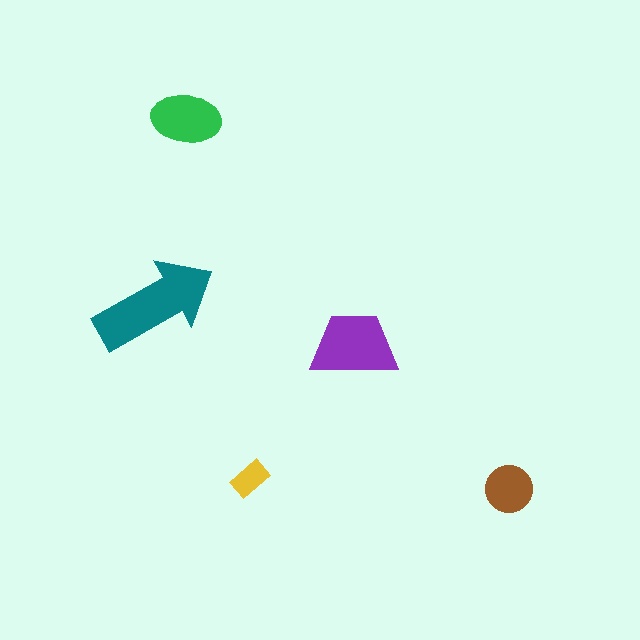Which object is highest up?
The green ellipse is topmost.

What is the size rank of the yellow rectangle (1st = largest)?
5th.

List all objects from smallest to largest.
The yellow rectangle, the brown circle, the green ellipse, the purple trapezoid, the teal arrow.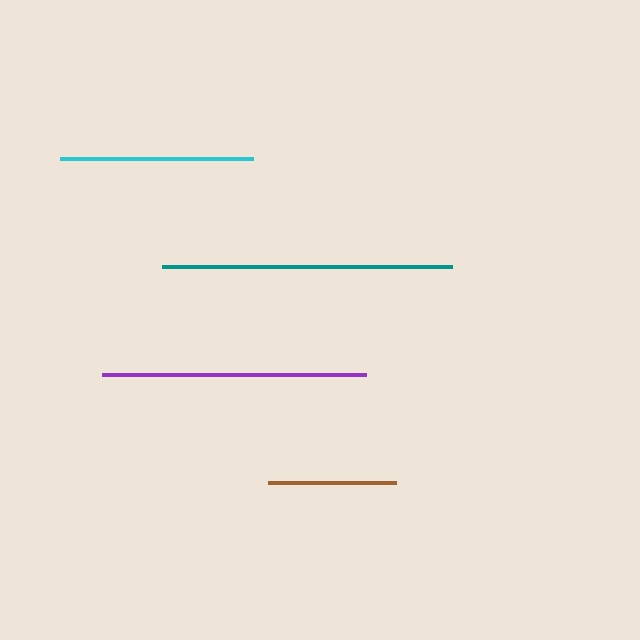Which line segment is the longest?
The teal line is the longest at approximately 290 pixels.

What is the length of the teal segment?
The teal segment is approximately 290 pixels long.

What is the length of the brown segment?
The brown segment is approximately 128 pixels long.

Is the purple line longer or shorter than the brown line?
The purple line is longer than the brown line.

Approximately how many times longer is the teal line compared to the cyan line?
The teal line is approximately 1.5 times the length of the cyan line.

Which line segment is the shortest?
The brown line is the shortest at approximately 128 pixels.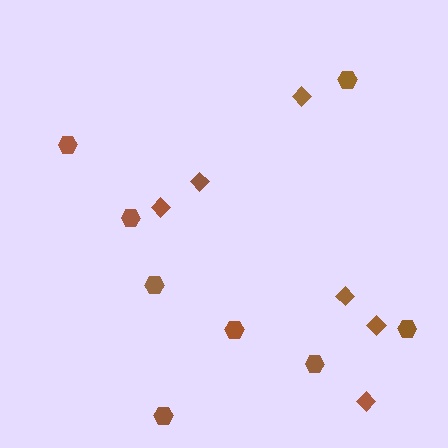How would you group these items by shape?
There are 2 groups: one group of hexagons (8) and one group of diamonds (6).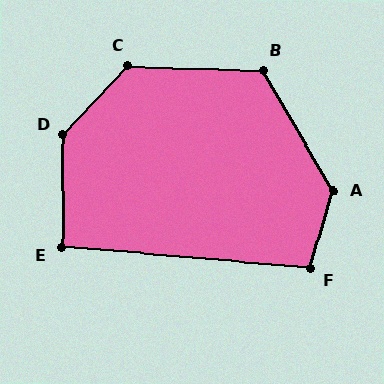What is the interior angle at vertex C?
Approximately 132 degrees (obtuse).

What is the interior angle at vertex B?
Approximately 122 degrees (obtuse).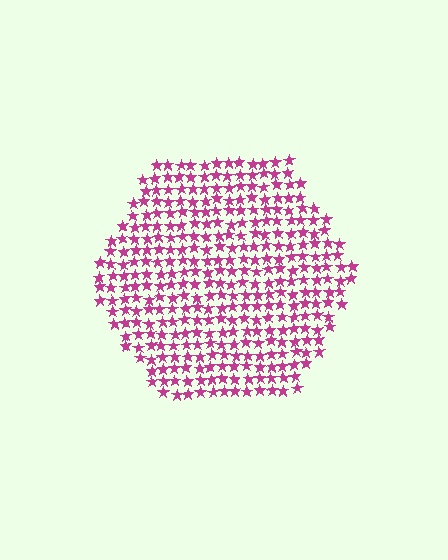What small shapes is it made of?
It is made of small stars.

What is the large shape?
The large shape is a hexagon.